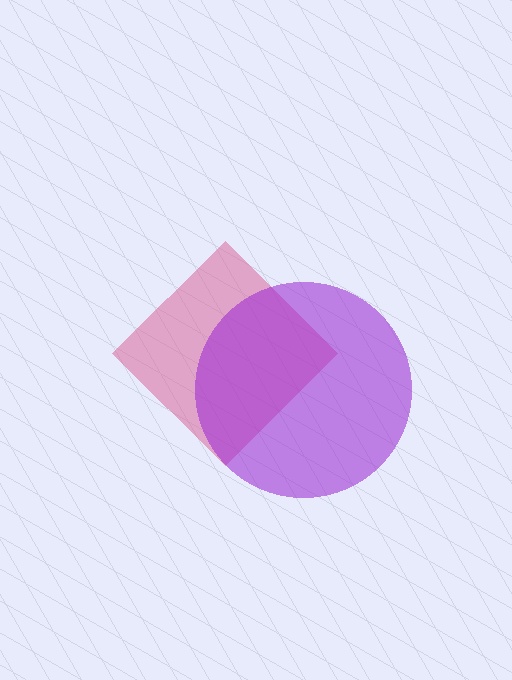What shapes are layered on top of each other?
The layered shapes are: a pink diamond, a purple circle.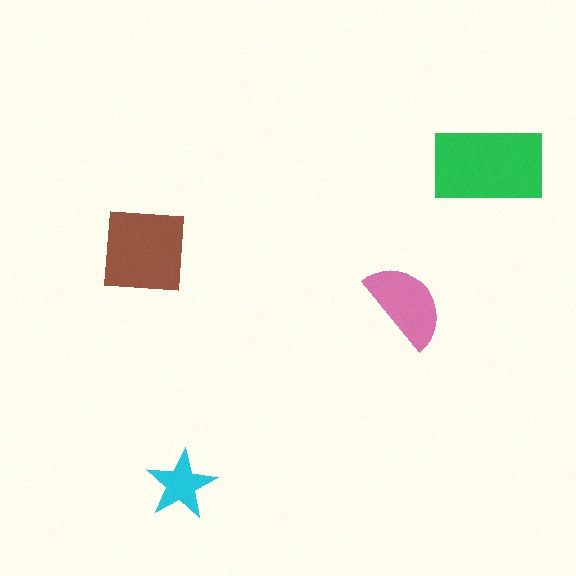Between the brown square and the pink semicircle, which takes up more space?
The brown square.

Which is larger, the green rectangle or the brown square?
The green rectangle.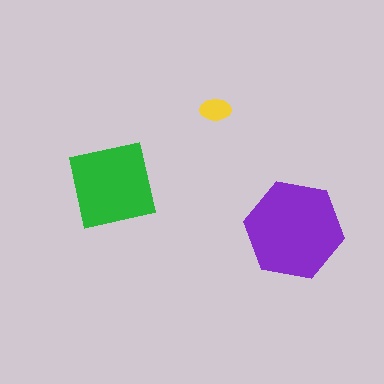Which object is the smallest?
The yellow ellipse.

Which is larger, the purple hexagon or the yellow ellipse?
The purple hexagon.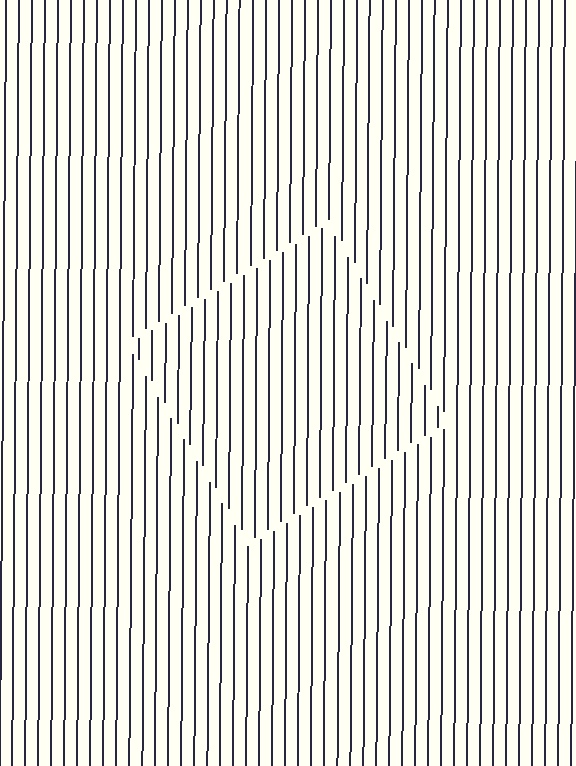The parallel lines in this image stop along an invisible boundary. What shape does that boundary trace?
An illusory square. The interior of the shape contains the same grating, shifted by half a period — the contour is defined by the phase discontinuity where line-ends from the inner and outer gratings abut.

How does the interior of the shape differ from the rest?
The interior of the shape contains the same grating, shifted by half a period — the contour is defined by the phase discontinuity where line-ends from the inner and outer gratings abut.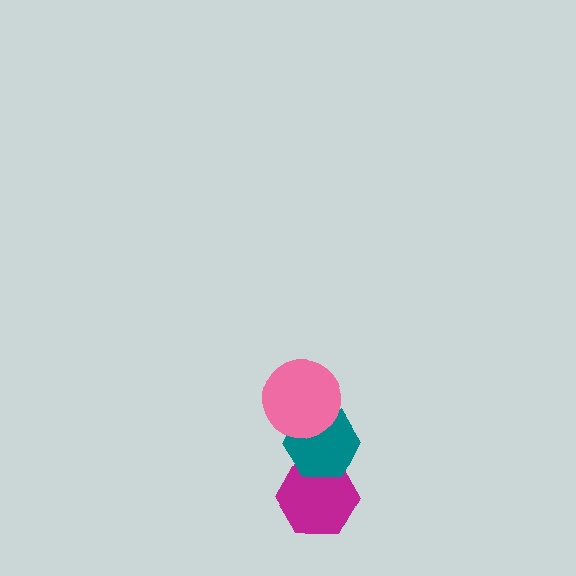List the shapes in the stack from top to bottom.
From top to bottom: the pink circle, the teal hexagon, the magenta hexagon.